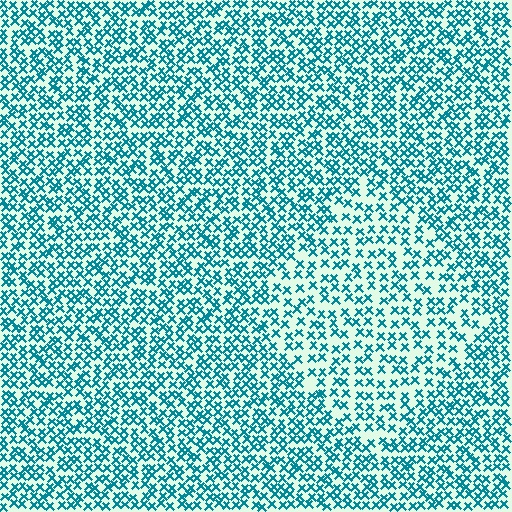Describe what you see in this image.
The image contains small teal elements arranged at two different densities. A diamond-shaped region is visible where the elements are less densely packed than the surrounding area.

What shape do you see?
I see a diamond.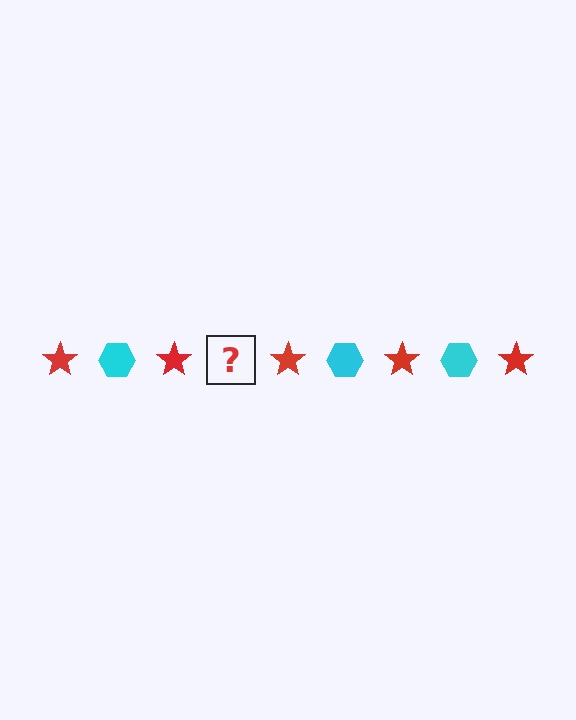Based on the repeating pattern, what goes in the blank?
The blank should be a cyan hexagon.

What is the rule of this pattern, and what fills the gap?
The rule is that the pattern alternates between red star and cyan hexagon. The gap should be filled with a cyan hexagon.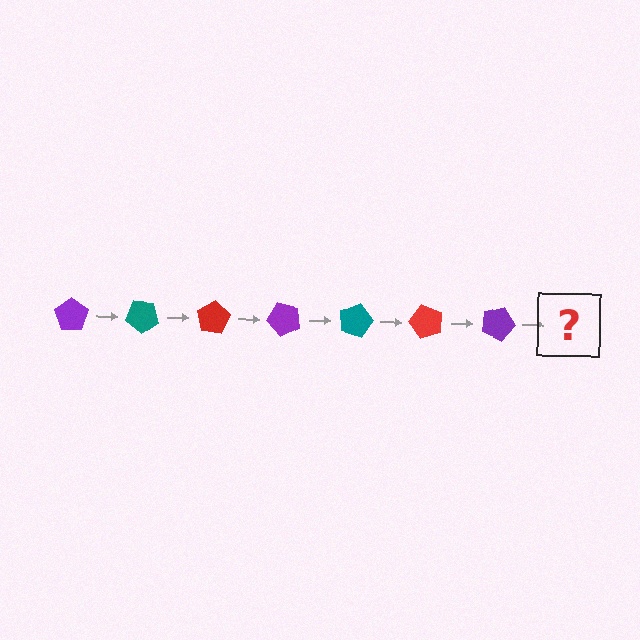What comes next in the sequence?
The next element should be a teal pentagon, rotated 280 degrees from the start.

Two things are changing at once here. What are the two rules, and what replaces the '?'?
The two rules are that it rotates 40 degrees each step and the color cycles through purple, teal, and red. The '?' should be a teal pentagon, rotated 280 degrees from the start.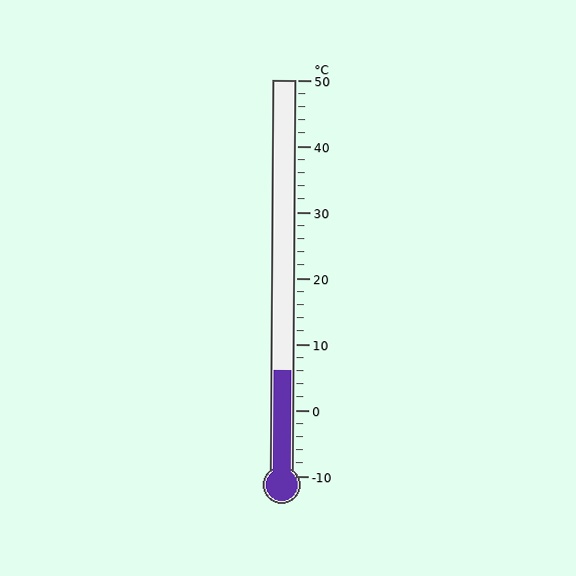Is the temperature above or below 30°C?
The temperature is below 30°C.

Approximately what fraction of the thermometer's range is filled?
The thermometer is filled to approximately 25% of its range.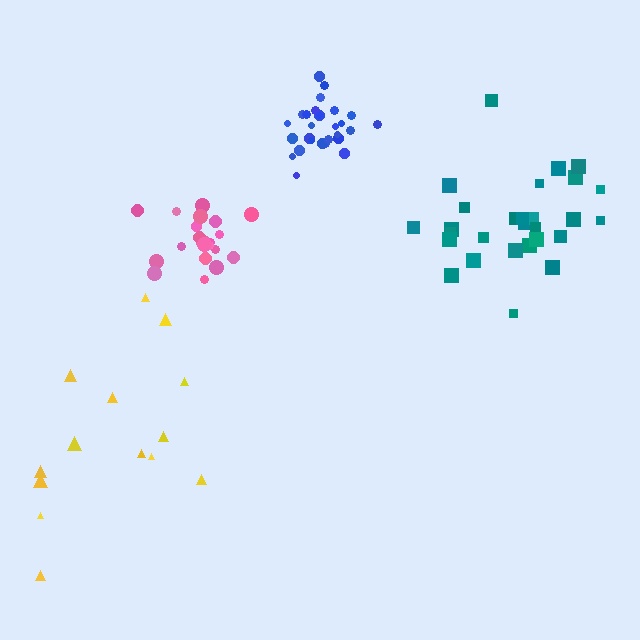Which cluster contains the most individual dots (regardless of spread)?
Teal (28).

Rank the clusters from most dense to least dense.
blue, pink, teal, yellow.